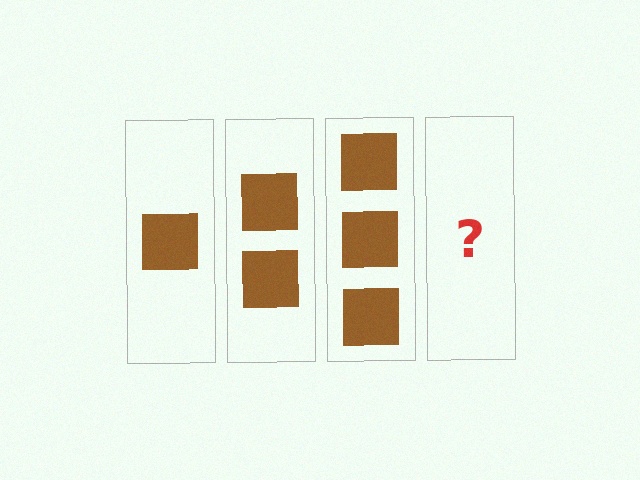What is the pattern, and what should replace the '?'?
The pattern is that each step adds one more square. The '?' should be 4 squares.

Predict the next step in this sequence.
The next step is 4 squares.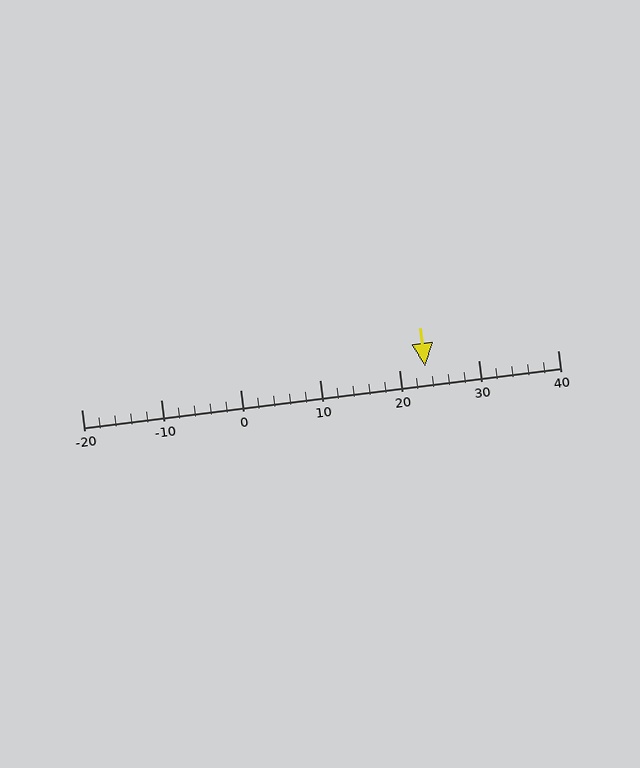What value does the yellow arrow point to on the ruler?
The yellow arrow points to approximately 23.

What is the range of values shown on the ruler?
The ruler shows values from -20 to 40.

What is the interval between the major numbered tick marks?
The major tick marks are spaced 10 units apart.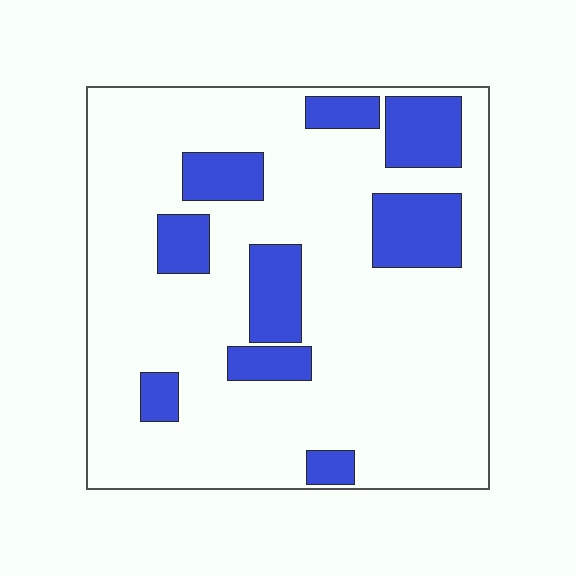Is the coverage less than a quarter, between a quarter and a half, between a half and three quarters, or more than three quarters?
Less than a quarter.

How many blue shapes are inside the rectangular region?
9.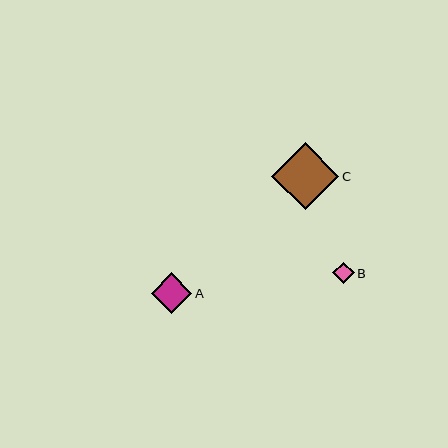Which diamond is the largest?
Diamond C is the largest with a size of approximately 67 pixels.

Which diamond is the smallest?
Diamond B is the smallest with a size of approximately 22 pixels.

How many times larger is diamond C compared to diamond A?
Diamond C is approximately 1.7 times the size of diamond A.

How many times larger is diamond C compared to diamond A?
Diamond C is approximately 1.7 times the size of diamond A.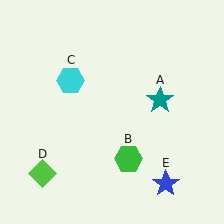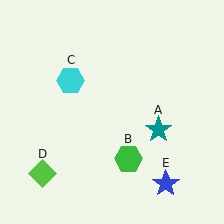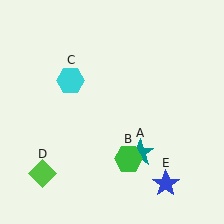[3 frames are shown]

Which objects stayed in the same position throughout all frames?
Green hexagon (object B) and cyan hexagon (object C) and lime diamond (object D) and blue star (object E) remained stationary.